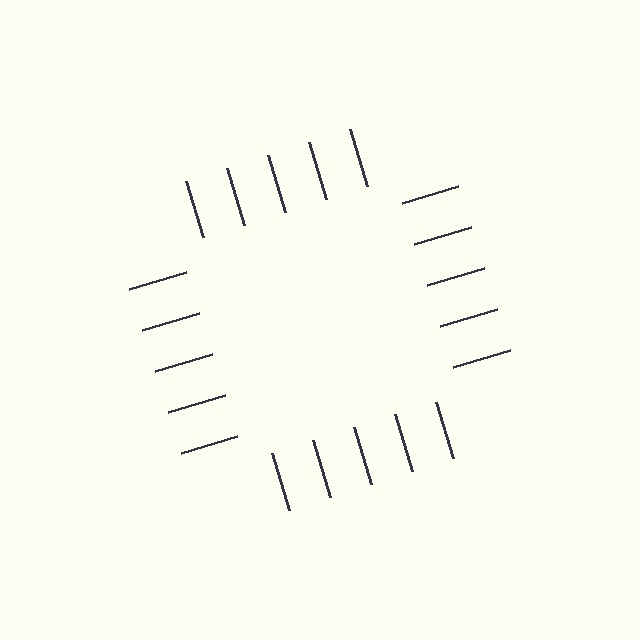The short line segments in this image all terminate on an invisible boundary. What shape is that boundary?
An illusory square — the line segments terminate on its edges but no continuous stroke is drawn.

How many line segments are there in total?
20 — 5 along each of the 4 edges.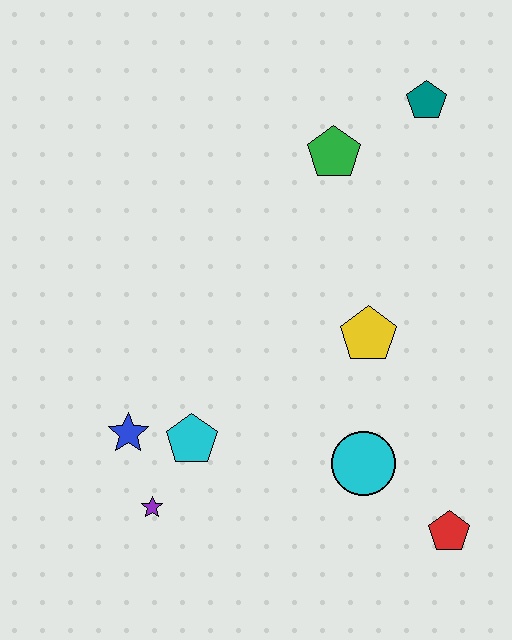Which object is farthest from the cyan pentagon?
The teal pentagon is farthest from the cyan pentagon.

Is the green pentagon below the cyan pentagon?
No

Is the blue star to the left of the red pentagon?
Yes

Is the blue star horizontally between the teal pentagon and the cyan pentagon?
No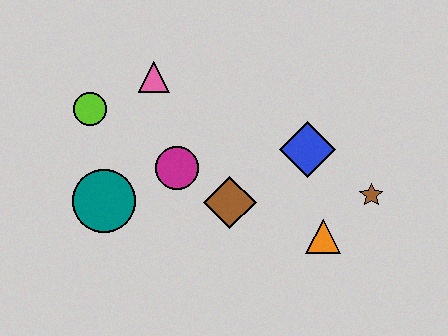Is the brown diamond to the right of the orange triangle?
No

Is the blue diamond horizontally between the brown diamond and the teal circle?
No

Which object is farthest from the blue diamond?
The lime circle is farthest from the blue diamond.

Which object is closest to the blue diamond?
The brown star is closest to the blue diamond.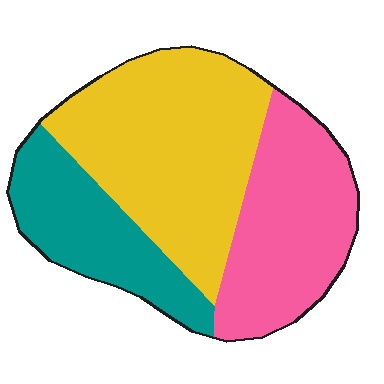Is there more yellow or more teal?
Yellow.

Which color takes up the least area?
Teal, at roughly 25%.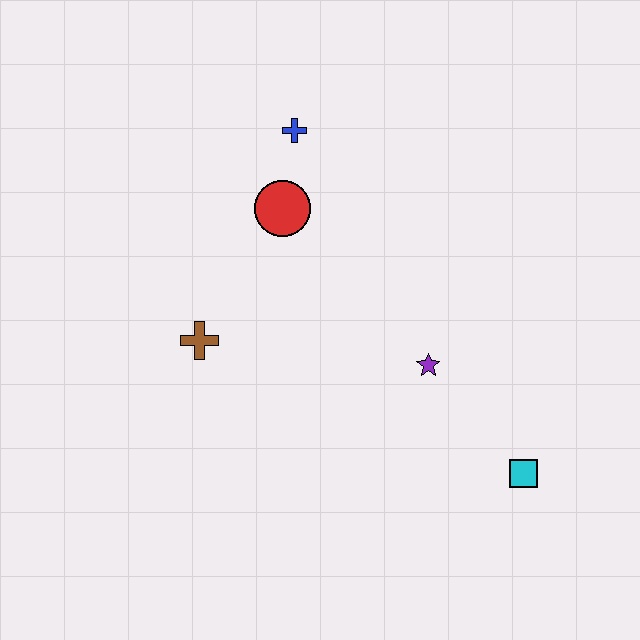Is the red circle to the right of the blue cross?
No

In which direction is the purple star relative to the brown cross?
The purple star is to the right of the brown cross.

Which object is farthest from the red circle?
The cyan square is farthest from the red circle.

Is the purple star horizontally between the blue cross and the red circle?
No